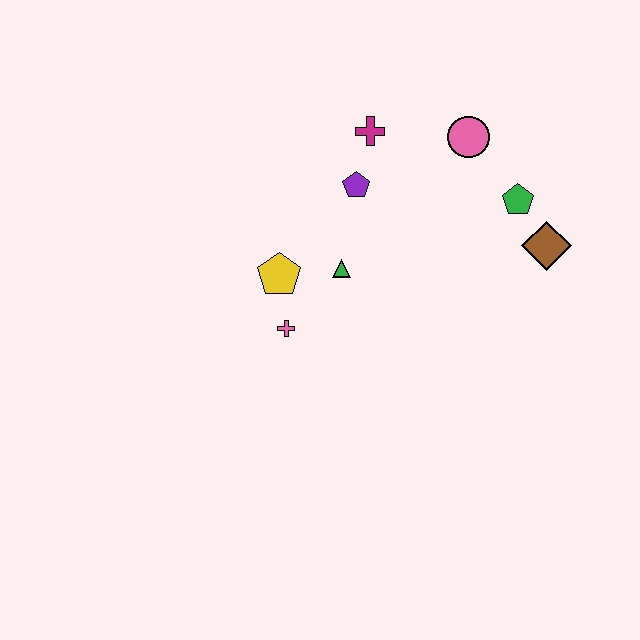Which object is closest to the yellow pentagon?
The pink cross is closest to the yellow pentagon.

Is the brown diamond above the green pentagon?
No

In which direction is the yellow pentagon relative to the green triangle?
The yellow pentagon is to the left of the green triangle.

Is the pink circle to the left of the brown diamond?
Yes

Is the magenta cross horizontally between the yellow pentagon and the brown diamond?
Yes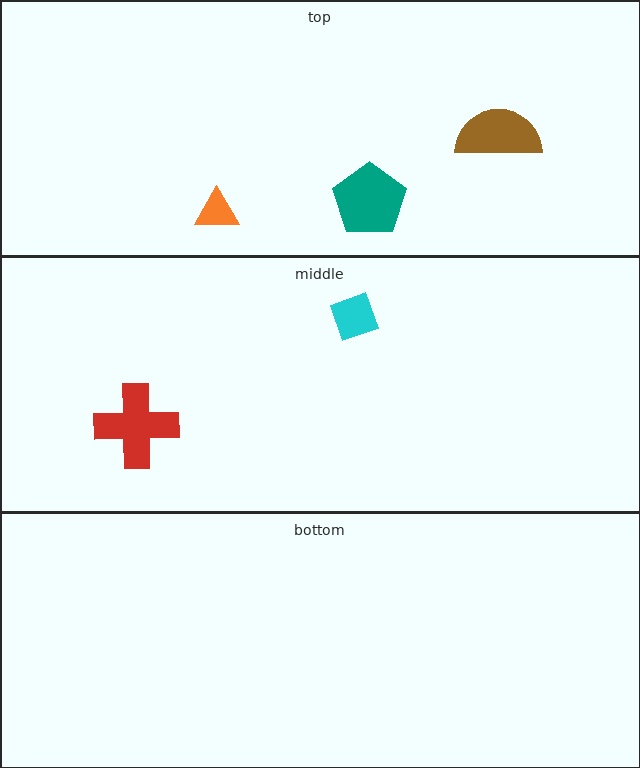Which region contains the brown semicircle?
The top region.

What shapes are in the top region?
The orange triangle, the teal pentagon, the brown semicircle.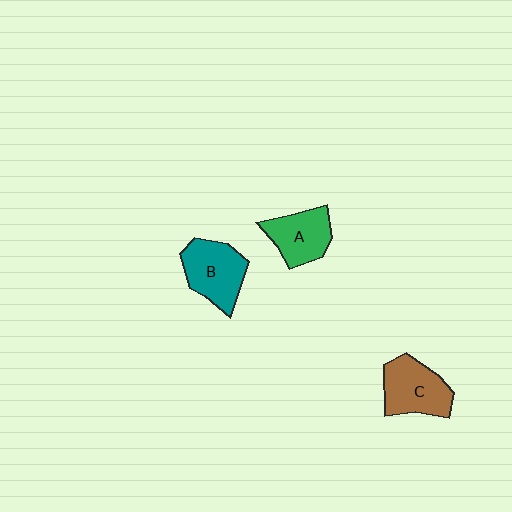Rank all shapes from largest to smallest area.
From largest to smallest: B (teal), C (brown), A (green).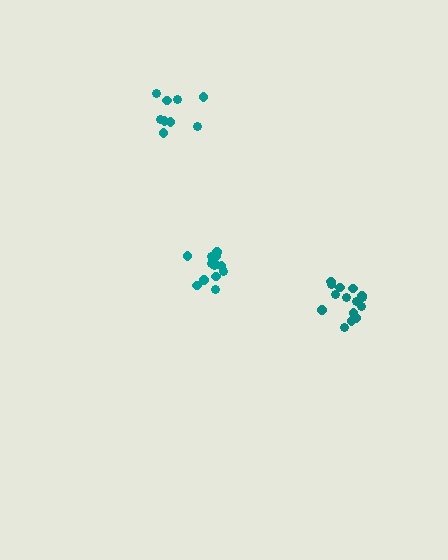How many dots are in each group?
Group 1: 9 dots, Group 2: 15 dots, Group 3: 13 dots (37 total).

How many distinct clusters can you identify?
There are 3 distinct clusters.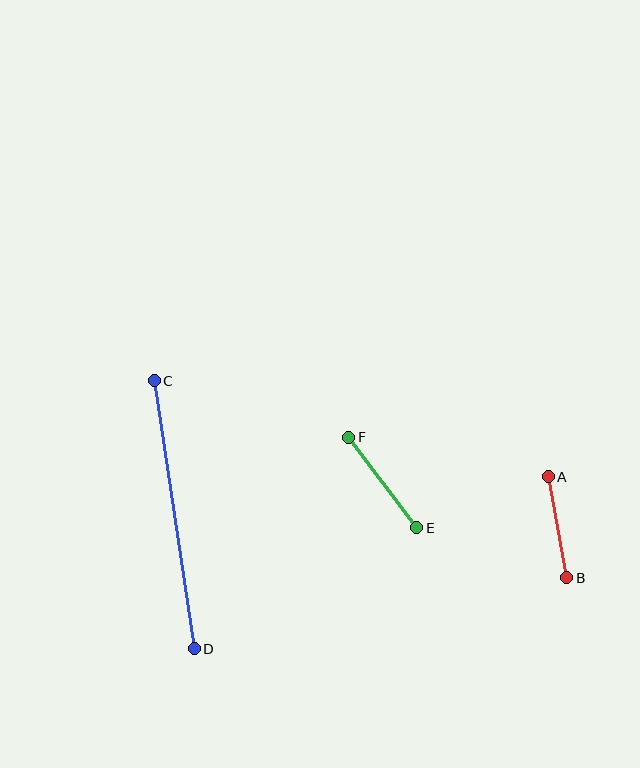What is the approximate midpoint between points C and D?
The midpoint is at approximately (174, 515) pixels.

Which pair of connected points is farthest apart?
Points C and D are farthest apart.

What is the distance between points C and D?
The distance is approximately 271 pixels.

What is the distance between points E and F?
The distance is approximately 113 pixels.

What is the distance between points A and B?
The distance is approximately 102 pixels.